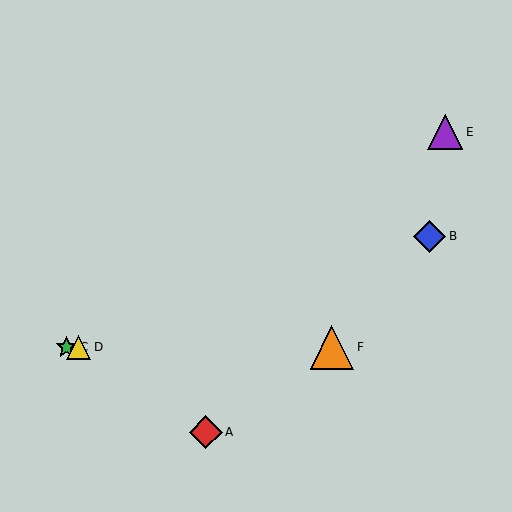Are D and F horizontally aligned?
Yes, both are at y≈347.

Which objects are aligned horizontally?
Objects C, D, F are aligned horizontally.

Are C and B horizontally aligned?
No, C is at y≈347 and B is at y≈236.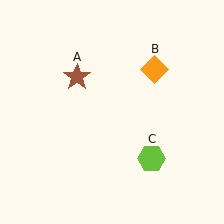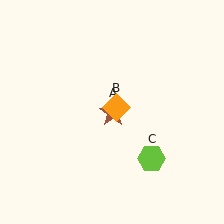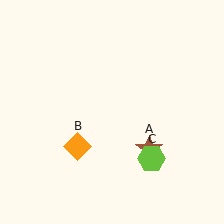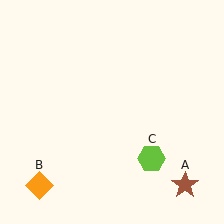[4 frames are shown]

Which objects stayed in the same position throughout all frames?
Lime hexagon (object C) remained stationary.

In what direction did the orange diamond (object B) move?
The orange diamond (object B) moved down and to the left.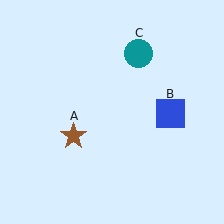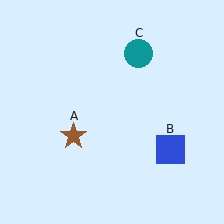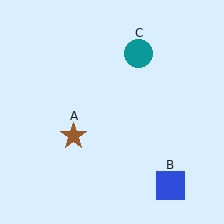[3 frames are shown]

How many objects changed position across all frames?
1 object changed position: blue square (object B).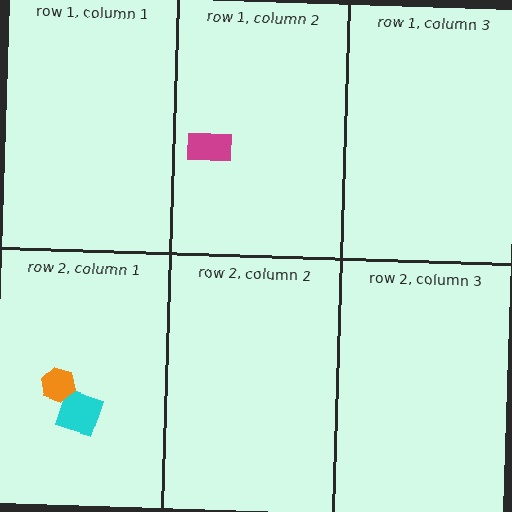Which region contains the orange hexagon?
The row 2, column 1 region.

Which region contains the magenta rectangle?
The row 1, column 2 region.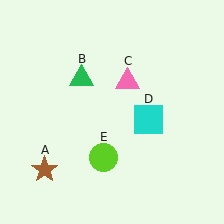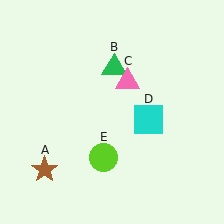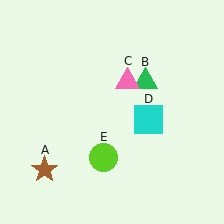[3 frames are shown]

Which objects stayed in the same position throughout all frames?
Brown star (object A) and pink triangle (object C) and cyan square (object D) and lime circle (object E) remained stationary.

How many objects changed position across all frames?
1 object changed position: green triangle (object B).